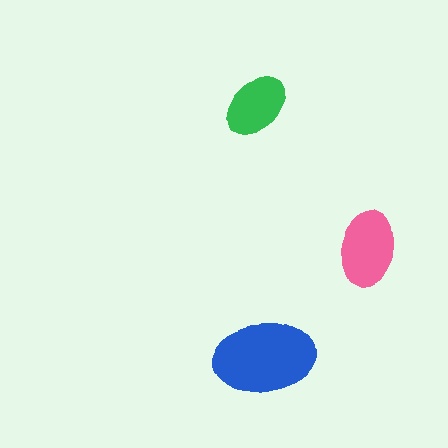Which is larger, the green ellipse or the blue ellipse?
The blue one.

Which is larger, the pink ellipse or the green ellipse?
The pink one.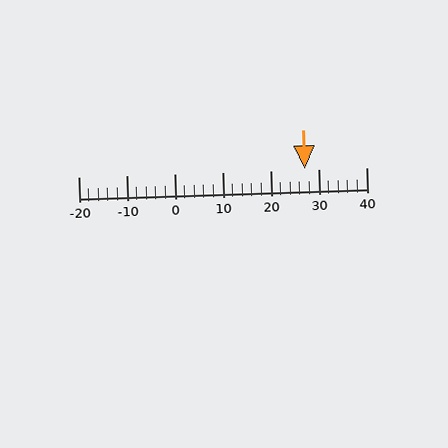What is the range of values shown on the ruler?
The ruler shows values from -20 to 40.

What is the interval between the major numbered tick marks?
The major tick marks are spaced 10 units apart.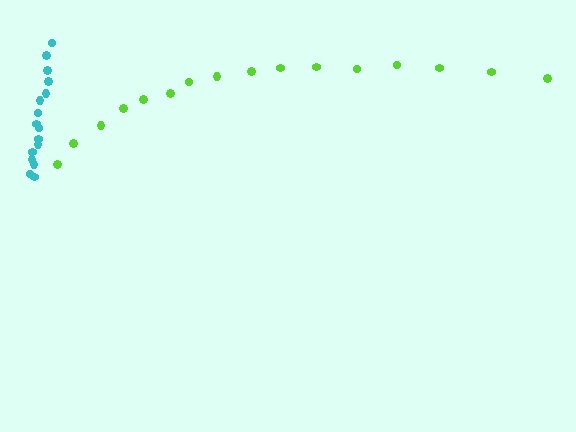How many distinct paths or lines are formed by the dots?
There are 2 distinct paths.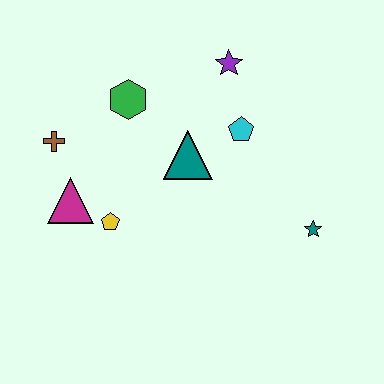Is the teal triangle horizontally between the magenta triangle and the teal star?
Yes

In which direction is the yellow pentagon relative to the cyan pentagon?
The yellow pentagon is to the left of the cyan pentagon.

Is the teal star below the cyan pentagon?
Yes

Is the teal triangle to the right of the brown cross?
Yes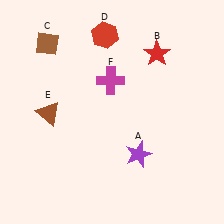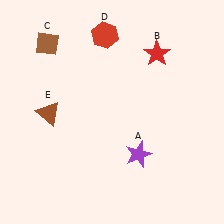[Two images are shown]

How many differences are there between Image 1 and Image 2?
There is 1 difference between the two images.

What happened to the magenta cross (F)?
The magenta cross (F) was removed in Image 2. It was in the top-left area of Image 1.